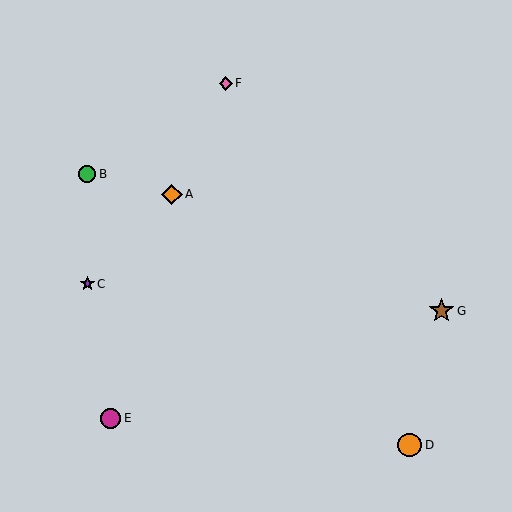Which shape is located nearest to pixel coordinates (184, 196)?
The orange diamond (labeled A) at (172, 194) is nearest to that location.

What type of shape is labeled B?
Shape B is a green circle.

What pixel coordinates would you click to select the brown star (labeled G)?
Click at (441, 311) to select the brown star G.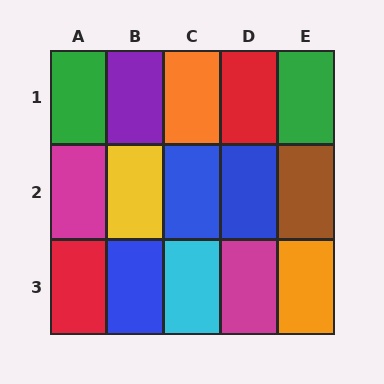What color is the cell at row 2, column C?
Blue.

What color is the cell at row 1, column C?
Orange.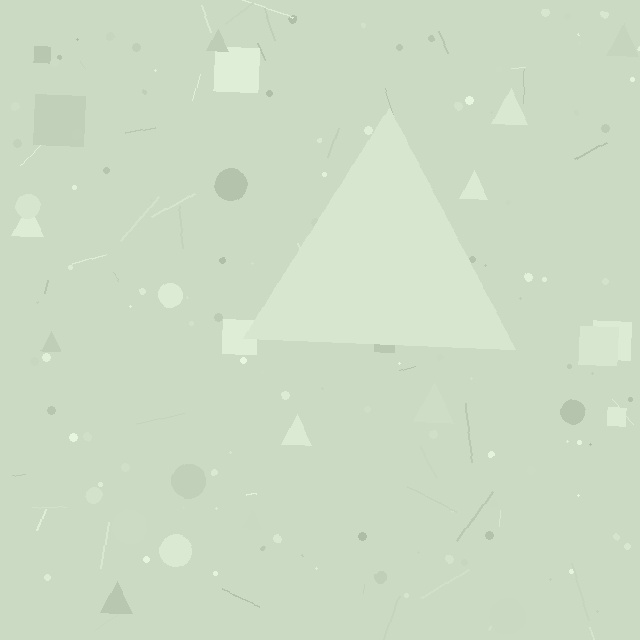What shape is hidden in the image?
A triangle is hidden in the image.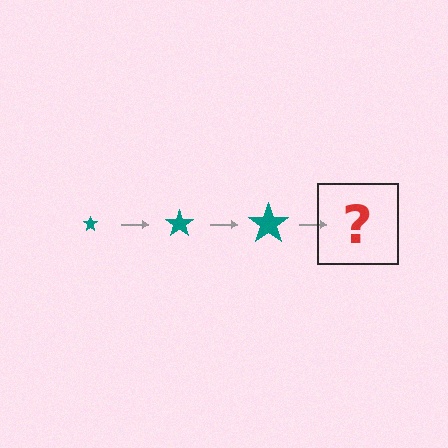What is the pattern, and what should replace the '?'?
The pattern is that the star gets progressively larger each step. The '?' should be a teal star, larger than the previous one.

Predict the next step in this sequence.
The next step is a teal star, larger than the previous one.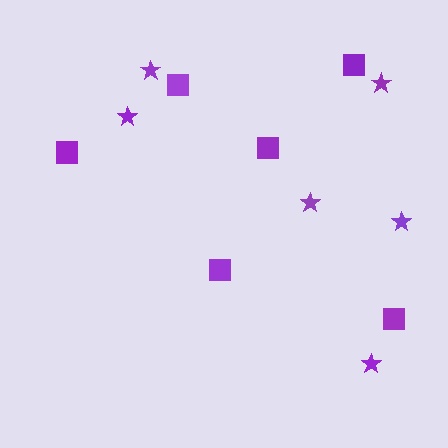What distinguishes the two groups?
There are 2 groups: one group of squares (6) and one group of stars (6).